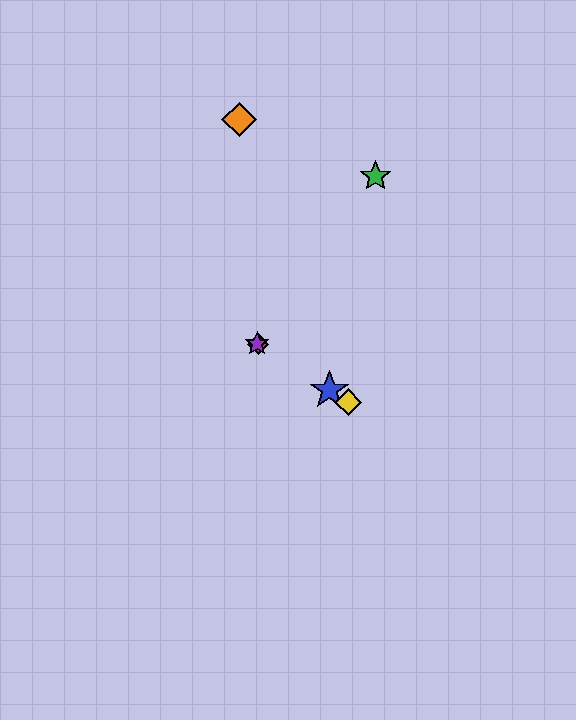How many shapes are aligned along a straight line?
4 shapes (the red diamond, the blue star, the yellow diamond, the purple star) are aligned along a straight line.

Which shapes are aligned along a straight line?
The red diamond, the blue star, the yellow diamond, the purple star are aligned along a straight line.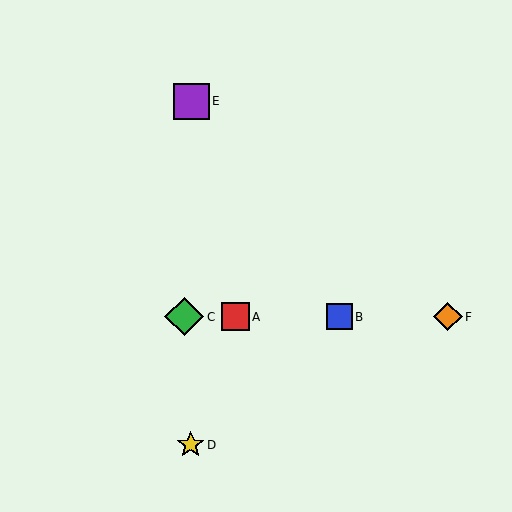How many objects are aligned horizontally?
4 objects (A, B, C, F) are aligned horizontally.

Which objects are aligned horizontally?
Objects A, B, C, F are aligned horizontally.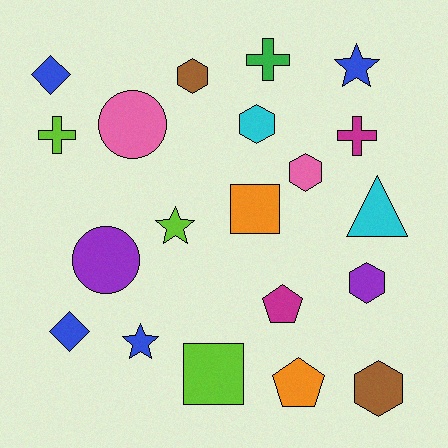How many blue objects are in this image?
There are 4 blue objects.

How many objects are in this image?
There are 20 objects.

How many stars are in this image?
There are 3 stars.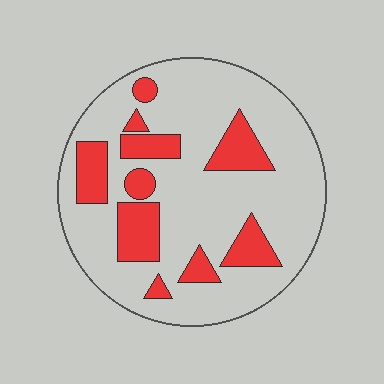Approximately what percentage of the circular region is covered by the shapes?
Approximately 25%.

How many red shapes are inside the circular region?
10.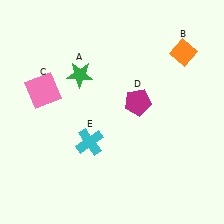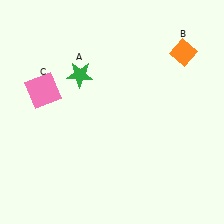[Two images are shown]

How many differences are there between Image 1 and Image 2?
There are 2 differences between the two images.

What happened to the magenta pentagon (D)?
The magenta pentagon (D) was removed in Image 2. It was in the top-right area of Image 1.